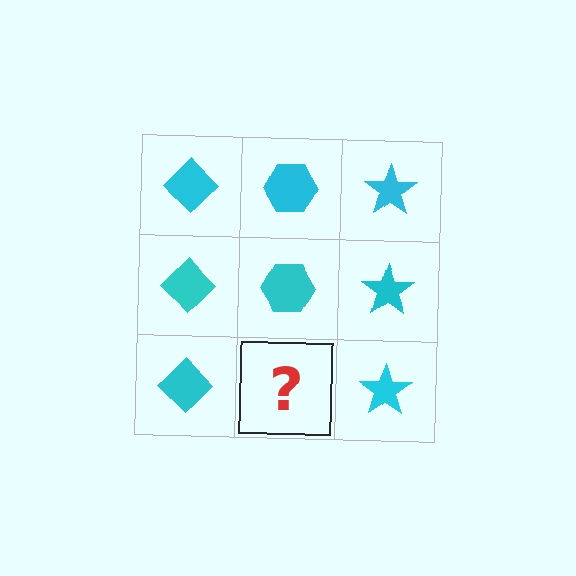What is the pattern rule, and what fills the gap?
The rule is that each column has a consistent shape. The gap should be filled with a cyan hexagon.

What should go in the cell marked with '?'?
The missing cell should contain a cyan hexagon.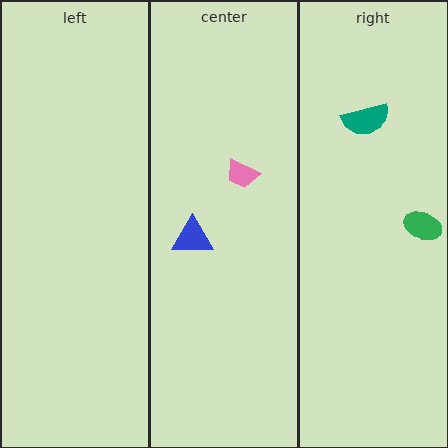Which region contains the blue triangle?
The center region.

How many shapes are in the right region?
2.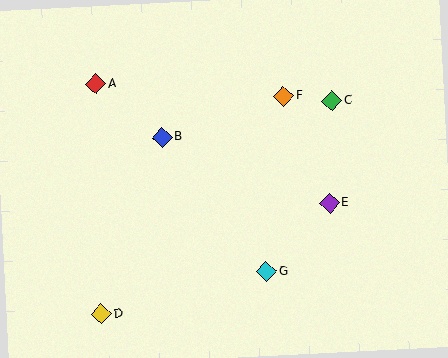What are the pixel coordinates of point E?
Point E is at (330, 203).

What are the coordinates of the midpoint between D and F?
The midpoint between D and F is at (192, 205).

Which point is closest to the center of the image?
Point B at (162, 137) is closest to the center.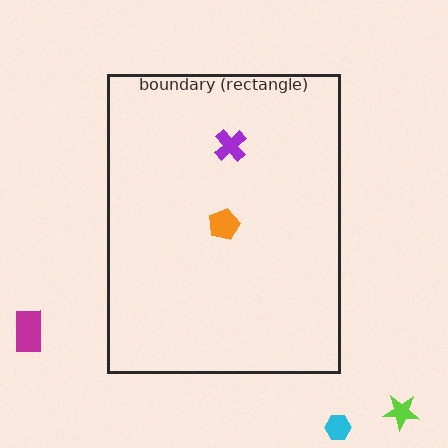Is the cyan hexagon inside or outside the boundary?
Outside.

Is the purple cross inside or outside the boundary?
Inside.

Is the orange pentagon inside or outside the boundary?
Inside.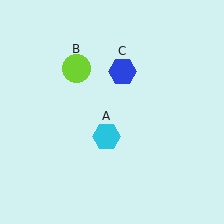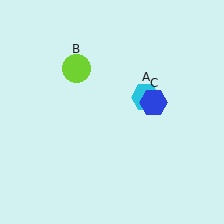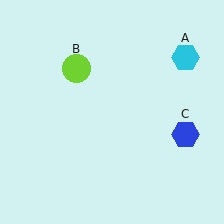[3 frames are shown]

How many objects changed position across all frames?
2 objects changed position: cyan hexagon (object A), blue hexagon (object C).